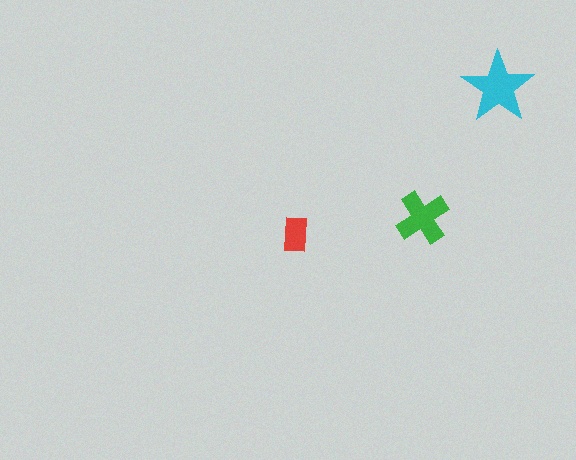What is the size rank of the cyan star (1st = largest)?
1st.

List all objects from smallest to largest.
The red rectangle, the green cross, the cyan star.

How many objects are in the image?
There are 3 objects in the image.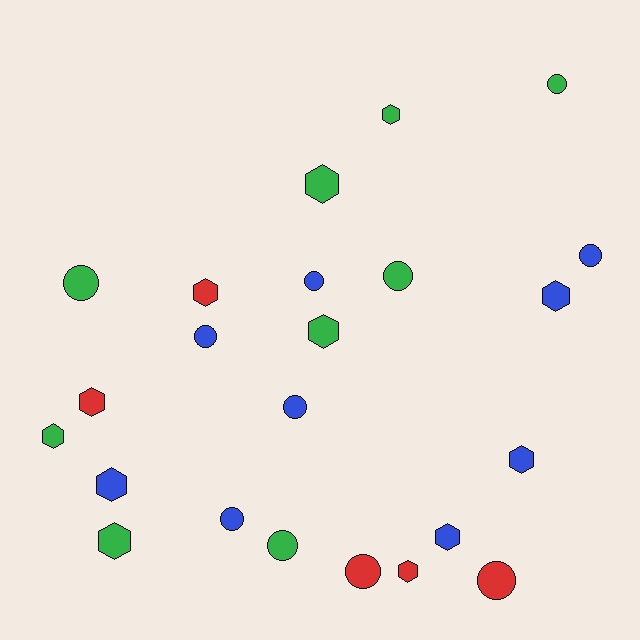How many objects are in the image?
There are 23 objects.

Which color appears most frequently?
Blue, with 9 objects.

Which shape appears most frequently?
Hexagon, with 12 objects.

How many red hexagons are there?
There are 3 red hexagons.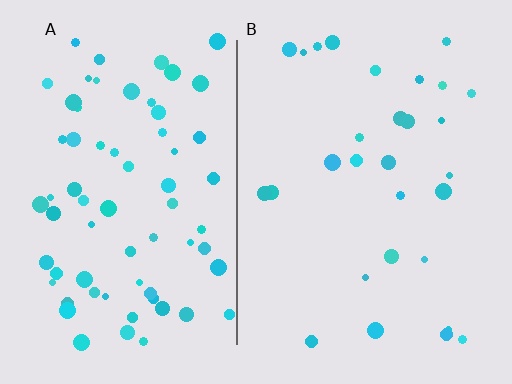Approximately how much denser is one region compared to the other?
Approximately 2.3× — region A over region B.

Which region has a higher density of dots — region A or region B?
A (the left).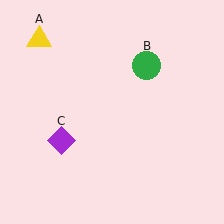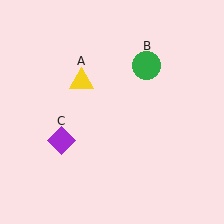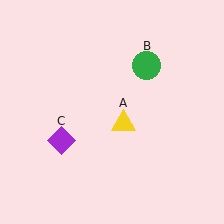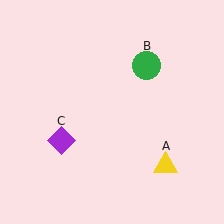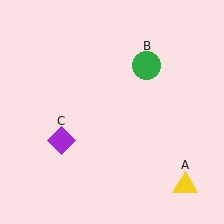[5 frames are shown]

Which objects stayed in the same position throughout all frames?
Green circle (object B) and purple diamond (object C) remained stationary.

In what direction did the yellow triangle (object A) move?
The yellow triangle (object A) moved down and to the right.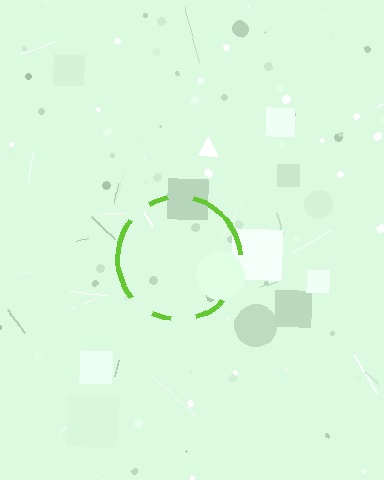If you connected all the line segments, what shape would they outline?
They would outline a circle.